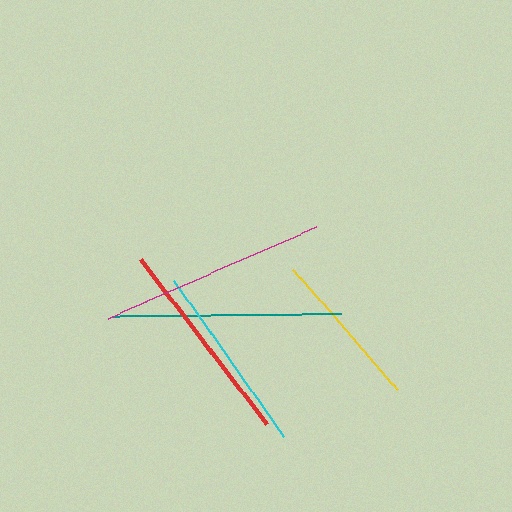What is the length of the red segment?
The red segment is approximately 207 pixels long.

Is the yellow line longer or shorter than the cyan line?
The cyan line is longer than the yellow line.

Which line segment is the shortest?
The yellow line is the shortest at approximately 161 pixels.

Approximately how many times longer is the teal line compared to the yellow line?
The teal line is approximately 1.4 times the length of the yellow line.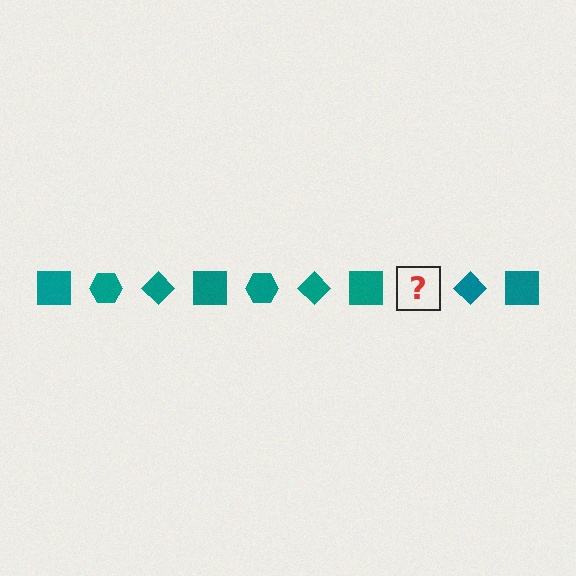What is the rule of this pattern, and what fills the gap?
The rule is that the pattern cycles through square, hexagon, diamond shapes in teal. The gap should be filled with a teal hexagon.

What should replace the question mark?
The question mark should be replaced with a teal hexagon.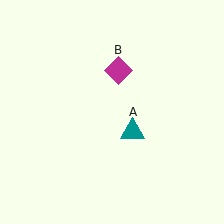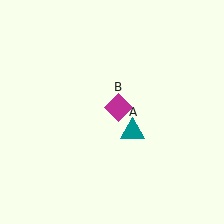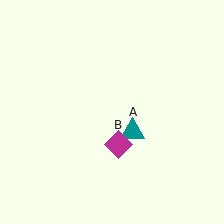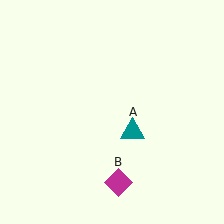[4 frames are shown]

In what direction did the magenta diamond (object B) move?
The magenta diamond (object B) moved down.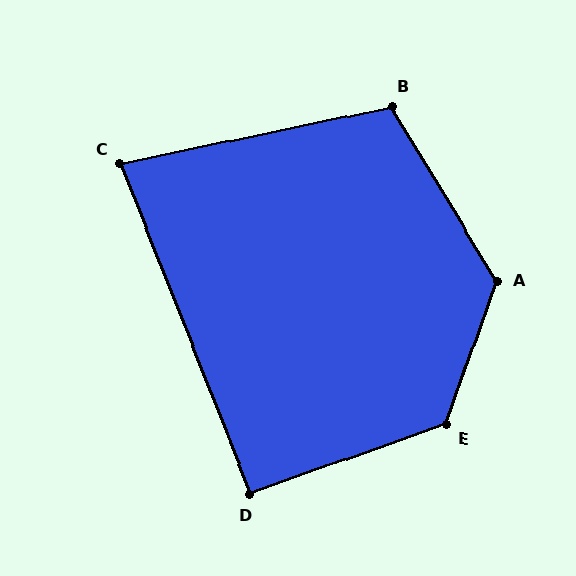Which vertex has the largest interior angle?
A, at approximately 130 degrees.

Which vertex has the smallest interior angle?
C, at approximately 80 degrees.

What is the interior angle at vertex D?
Approximately 92 degrees (approximately right).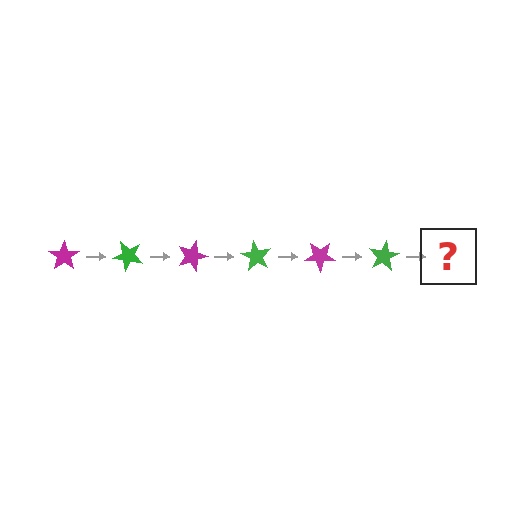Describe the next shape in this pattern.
It should be a magenta star, rotated 270 degrees from the start.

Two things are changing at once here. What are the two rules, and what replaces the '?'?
The two rules are that it rotates 45 degrees each step and the color cycles through magenta and green. The '?' should be a magenta star, rotated 270 degrees from the start.